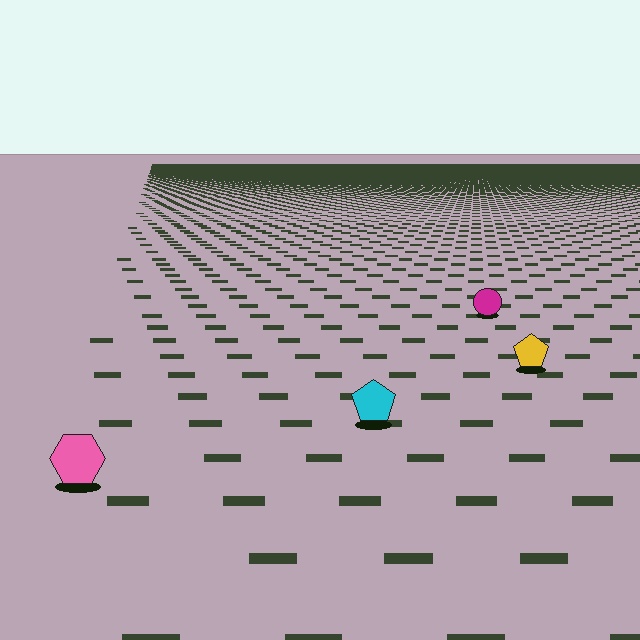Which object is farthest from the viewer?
The magenta circle is farthest from the viewer. It appears smaller and the ground texture around it is denser.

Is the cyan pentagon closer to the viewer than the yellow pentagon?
Yes. The cyan pentagon is closer — you can tell from the texture gradient: the ground texture is coarser near it.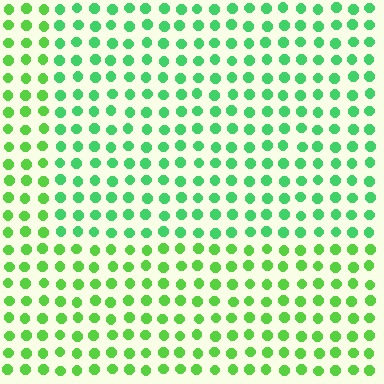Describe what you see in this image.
The image is filled with small lime elements in a uniform arrangement. A rectangle-shaped region is visible where the elements are tinted to a slightly different hue, forming a subtle color boundary.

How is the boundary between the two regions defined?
The boundary is defined purely by a slight shift in hue (about 26 degrees). Spacing, size, and orientation are identical on both sides.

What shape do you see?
I see a rectangle.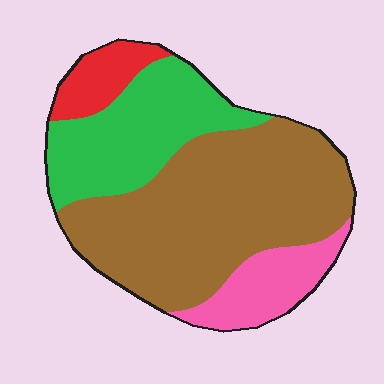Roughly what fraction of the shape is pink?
Pink takes up about one eighth (1/8) of the shape.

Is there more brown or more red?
Brown.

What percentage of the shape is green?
Green takes up between a quarter and a half of the shape.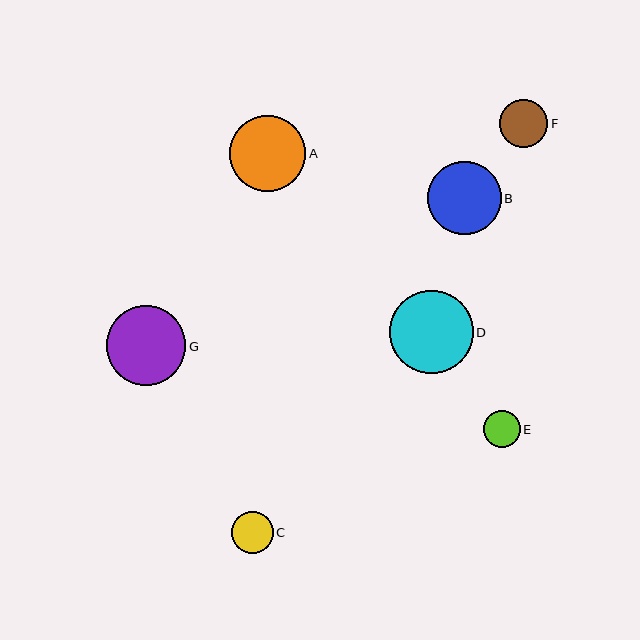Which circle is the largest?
Circle D is the largest with a size of approximately 84 pixels.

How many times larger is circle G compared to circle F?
Circle G is approximately 1.7 times the size of circle F.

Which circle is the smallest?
Circle E is the smallest with a size of approximately 37 pixels.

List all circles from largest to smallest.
From largest to smallest: D, G, A, B, F, C, E.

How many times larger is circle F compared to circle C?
Circle F is approximately 1.1 times the size of circle C.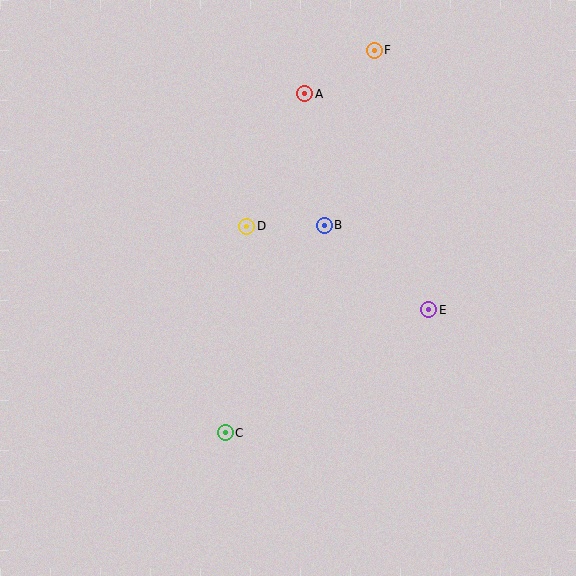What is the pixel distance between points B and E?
The distance between B and E is 134 pixels.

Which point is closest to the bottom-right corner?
Point E is closest to the bottom-right corner.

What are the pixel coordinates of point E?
Point E is at (429, 310).